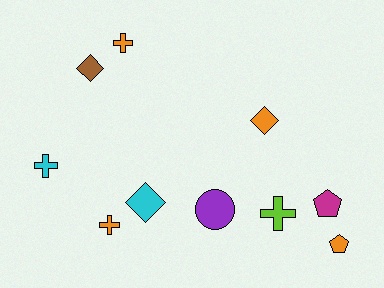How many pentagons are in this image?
There are 2 pentagons.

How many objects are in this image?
There are 10 objects.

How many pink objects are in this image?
There are no pink objects.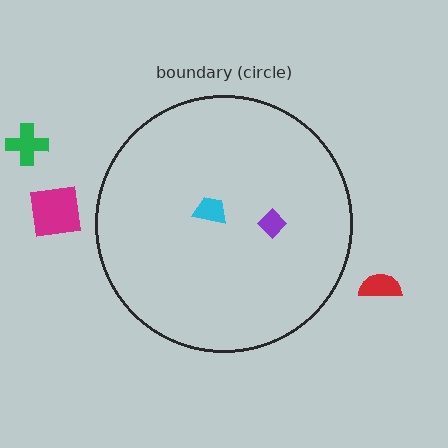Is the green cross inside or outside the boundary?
Outside.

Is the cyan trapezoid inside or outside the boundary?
Inside.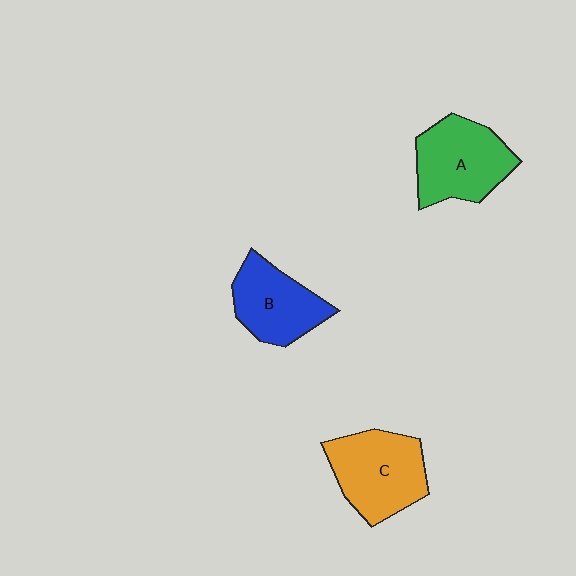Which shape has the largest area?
Shape C (orange).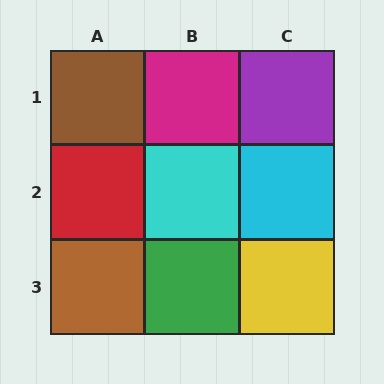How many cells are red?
1 cell is red.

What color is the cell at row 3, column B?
Green.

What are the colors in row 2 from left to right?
Red, cyan, cyan.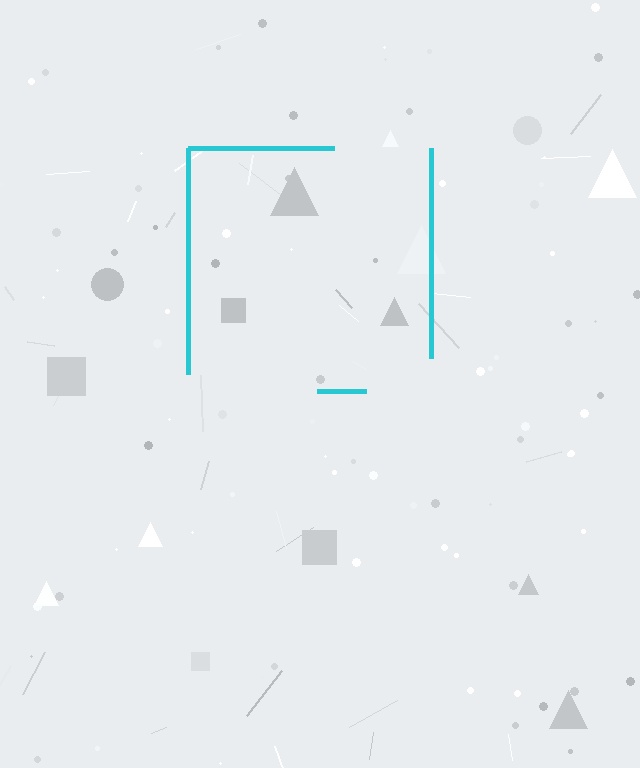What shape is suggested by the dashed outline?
The dashed outline suggests a square.